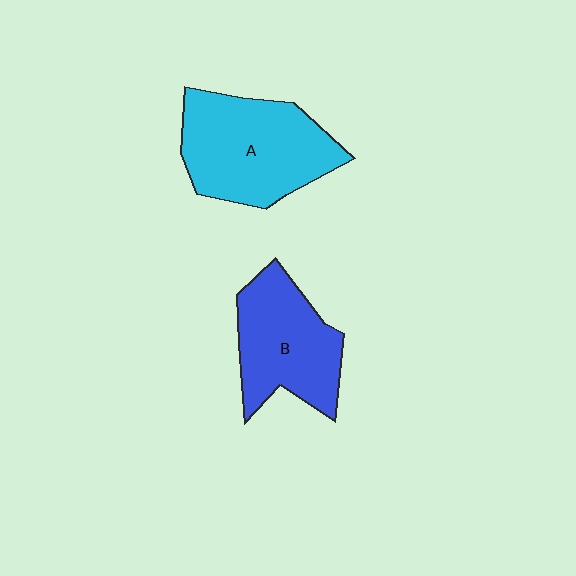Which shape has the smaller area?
Shape B (blue).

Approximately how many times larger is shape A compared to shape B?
Approximately 1.2 times.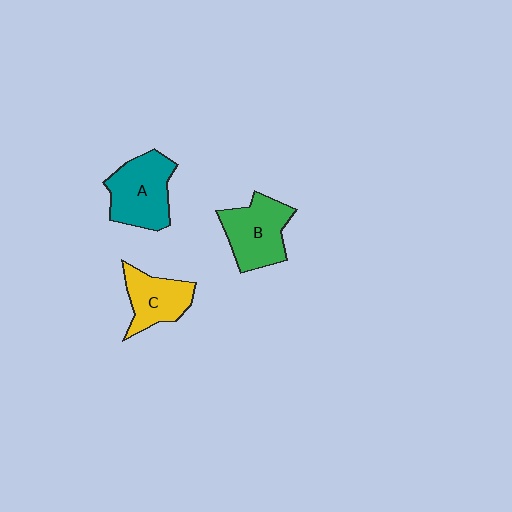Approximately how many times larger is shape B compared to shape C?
Approximately 1.2 times.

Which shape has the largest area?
Shape A (teal).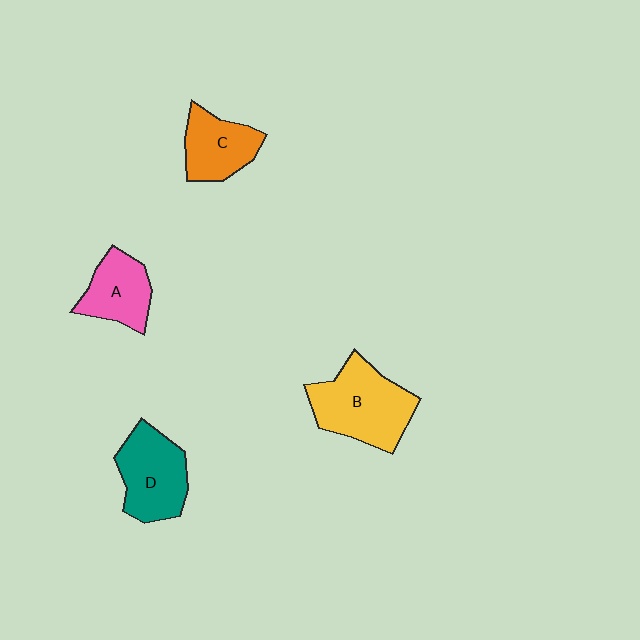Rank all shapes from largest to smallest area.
From largest to smallest: B (yellow), D (teal), C (orange), A (pink).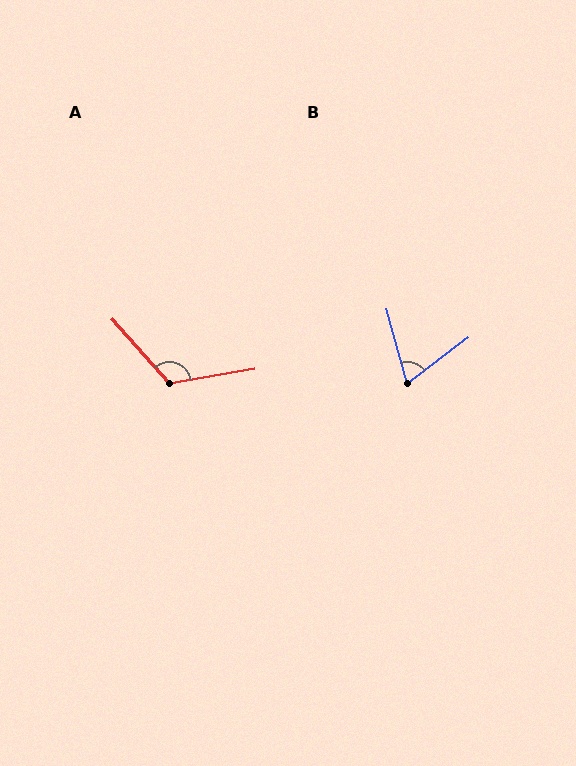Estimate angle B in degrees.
Approximately 69 degrees.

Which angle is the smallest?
B, at approximately 69 degrees.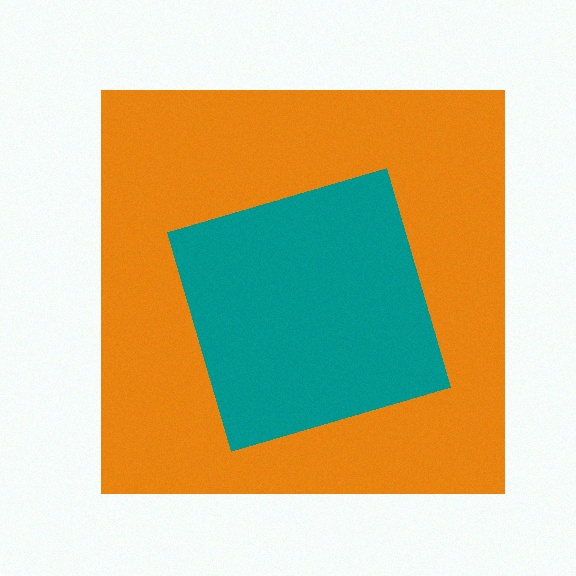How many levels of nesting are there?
2.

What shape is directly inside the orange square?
The teal diamond.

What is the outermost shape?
The orange square.